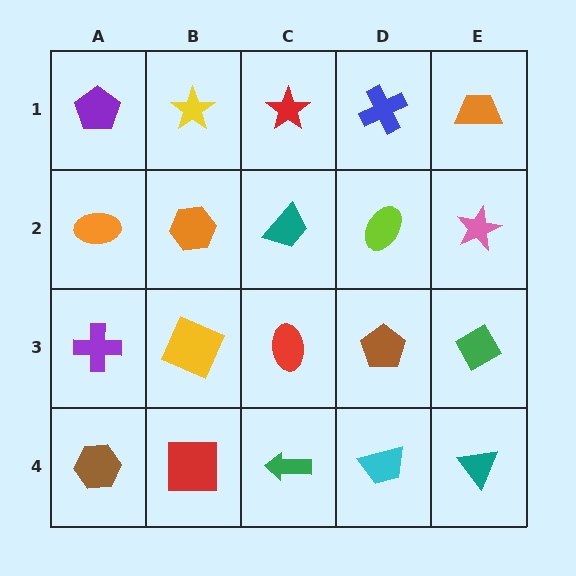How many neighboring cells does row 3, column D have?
4.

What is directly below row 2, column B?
A yellow square.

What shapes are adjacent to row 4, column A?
A purple cross (row 3, column A), a red square (row 4, column B).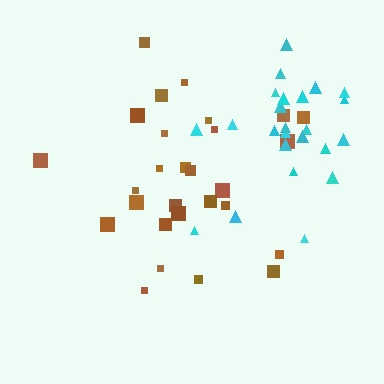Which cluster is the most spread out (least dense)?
Brown.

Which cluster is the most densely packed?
Cyan.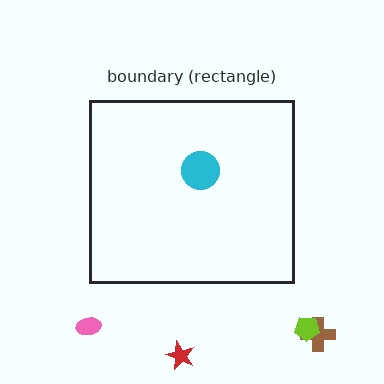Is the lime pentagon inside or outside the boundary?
Outside.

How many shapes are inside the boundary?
1 inside, 4 outside.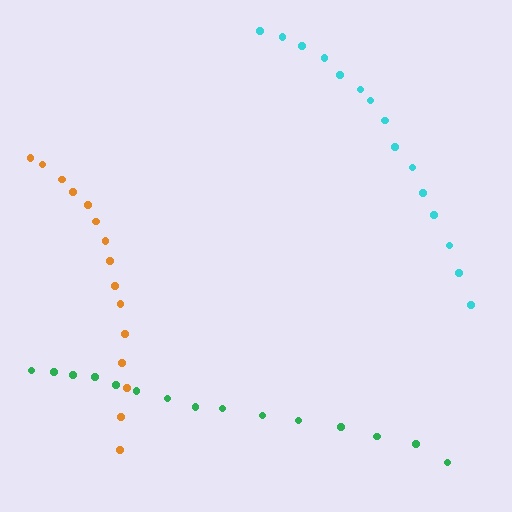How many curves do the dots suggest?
There are 3 distinct paths.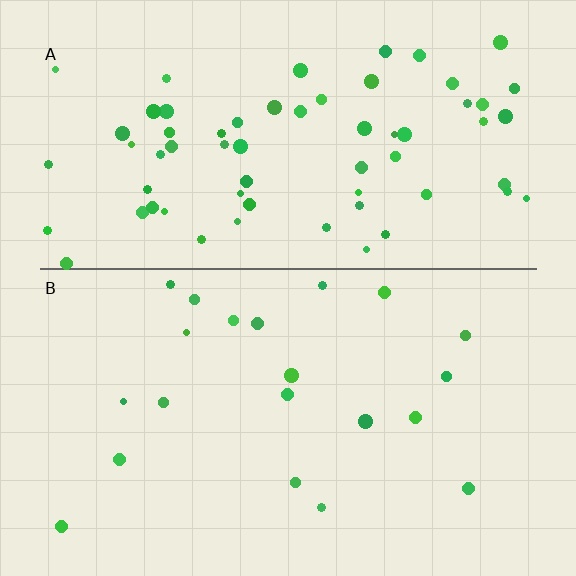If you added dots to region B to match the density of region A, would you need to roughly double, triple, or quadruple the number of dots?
Approximately triple.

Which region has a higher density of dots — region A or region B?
A (the top).